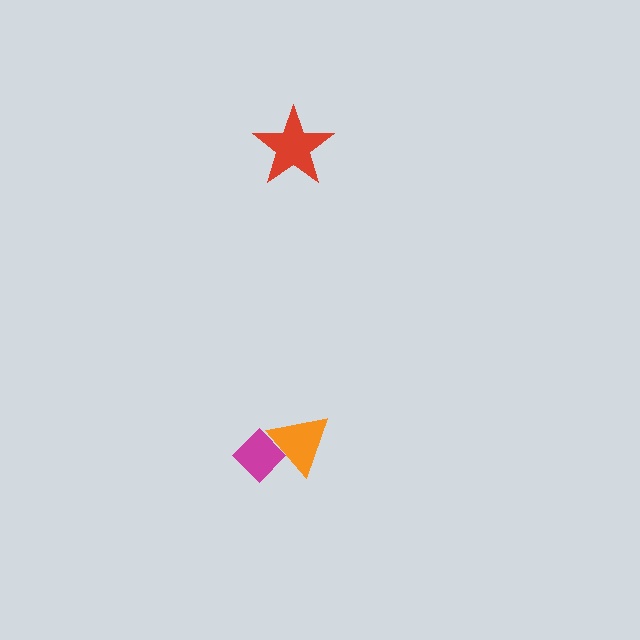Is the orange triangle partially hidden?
No, no other shape covers it.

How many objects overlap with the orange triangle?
1 object overlaps with the orange triangle.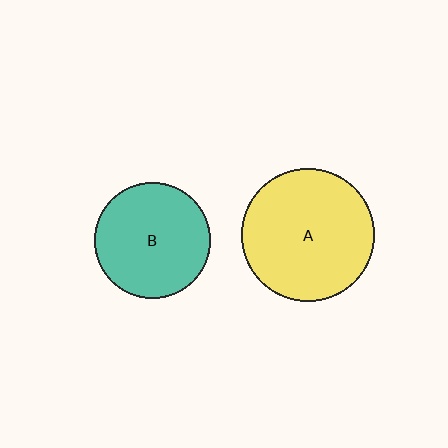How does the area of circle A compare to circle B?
Approximately 1.3 times.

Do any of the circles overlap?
No, none of the circles overlap.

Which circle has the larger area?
Circle A (yellow).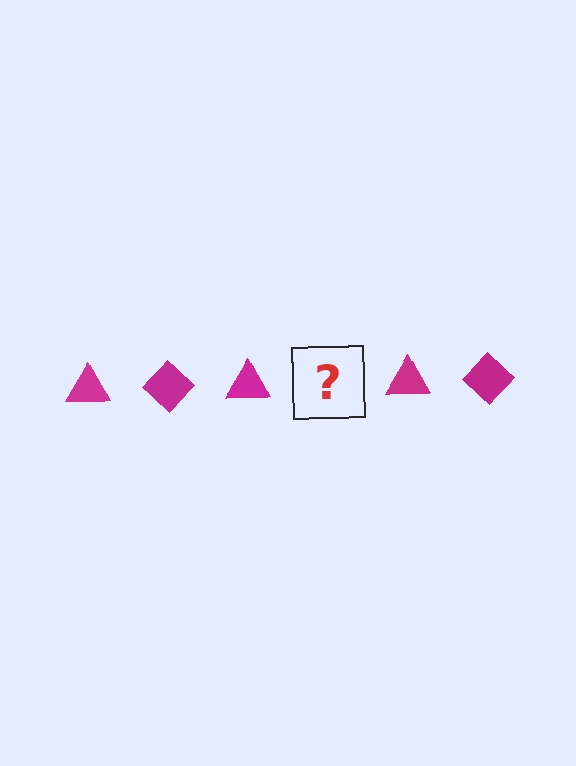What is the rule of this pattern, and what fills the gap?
The rule is that the pattern cycles through triangle, diamond shapes in magenta. The gap should be filled with a magenta diamond.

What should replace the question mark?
The question mark should be replaced with a magenta diamond.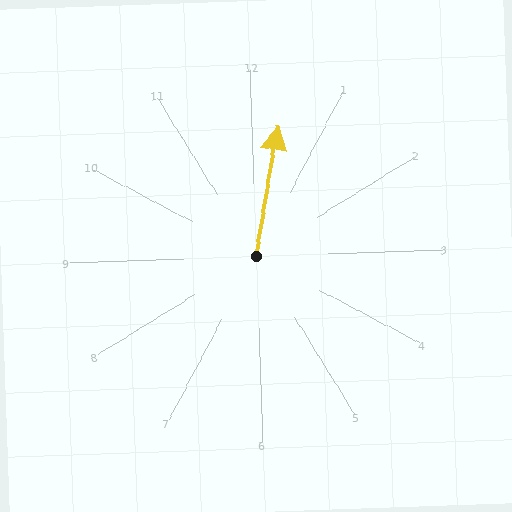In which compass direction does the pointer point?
North.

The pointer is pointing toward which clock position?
Roughly 12 o'clock.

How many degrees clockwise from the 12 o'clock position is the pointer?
Approximately 11 degrees.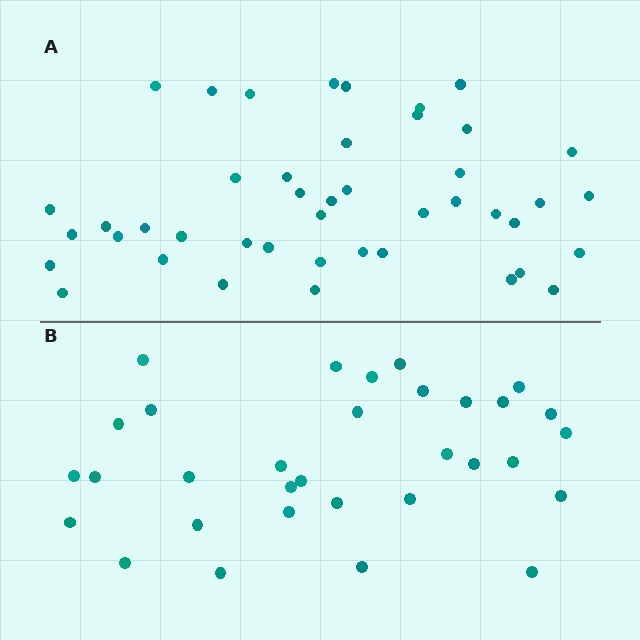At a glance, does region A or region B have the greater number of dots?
Region A (the top region) has more dots.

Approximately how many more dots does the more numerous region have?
Region A has roughly 12 or so more dots than region B.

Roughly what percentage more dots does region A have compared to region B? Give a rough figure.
About 40% more.